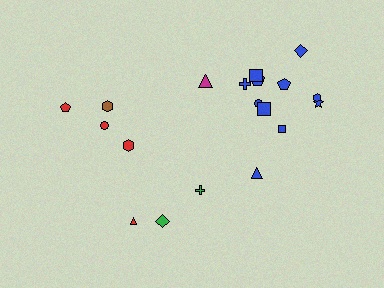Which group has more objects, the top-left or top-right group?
The top-right group.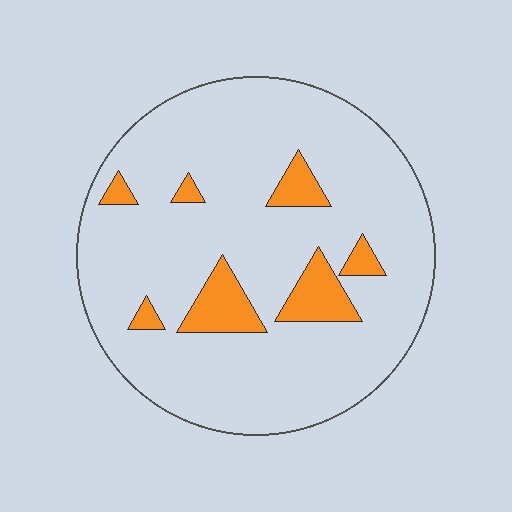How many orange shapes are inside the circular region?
7.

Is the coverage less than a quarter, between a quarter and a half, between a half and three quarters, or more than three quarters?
Less than a quarter.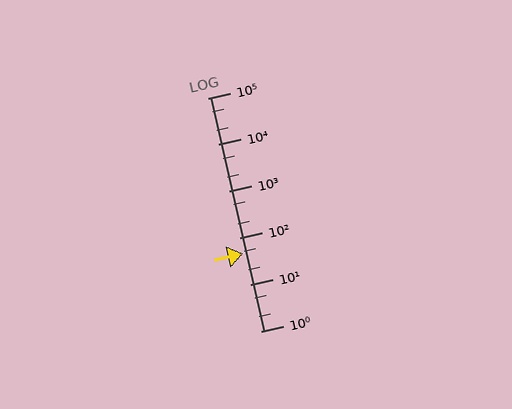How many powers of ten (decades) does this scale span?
The scale spans 5 decades, from 1 to 100000.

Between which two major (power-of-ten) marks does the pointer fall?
The pointer is between 10 and 100.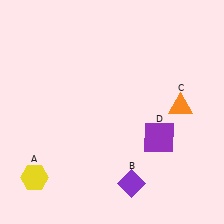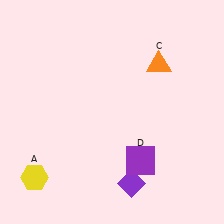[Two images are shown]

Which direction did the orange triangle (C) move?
The orange triangle (C) moved up.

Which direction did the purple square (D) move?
The purple square (D) moved down.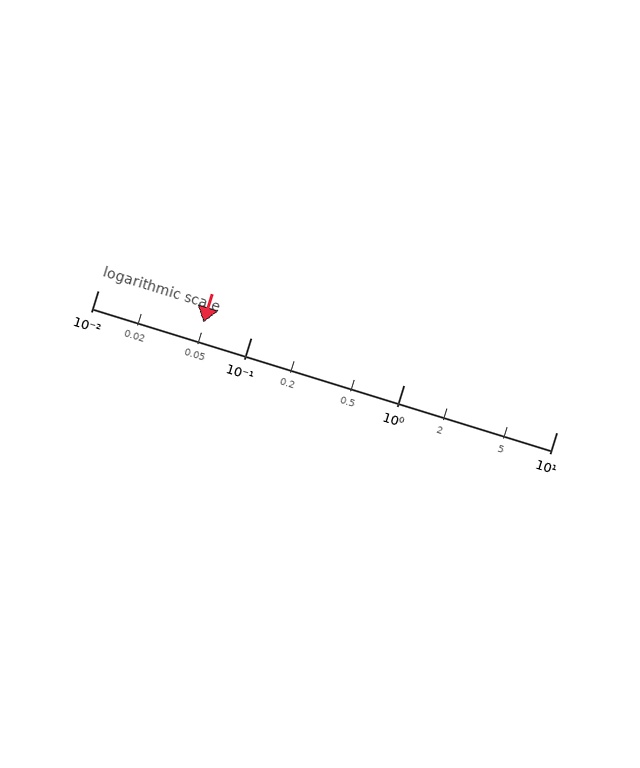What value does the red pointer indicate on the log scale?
The pointer indicates approximately 0.049.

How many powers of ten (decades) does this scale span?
The scale spans 3 decades, from 0.01 to 10.